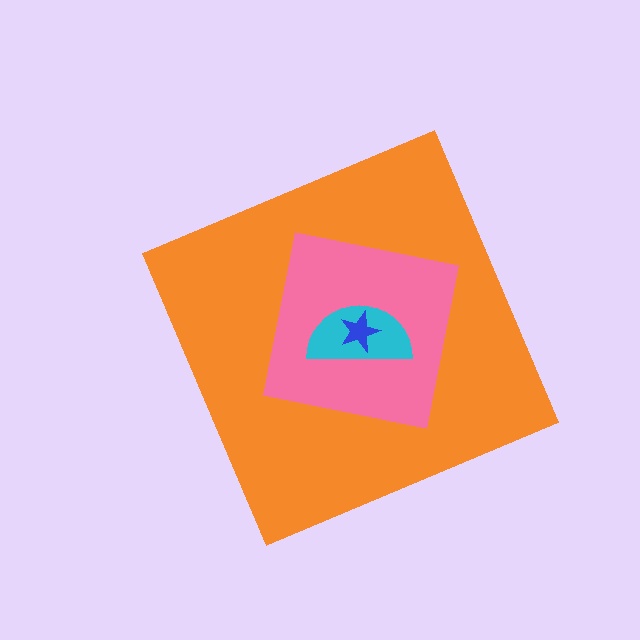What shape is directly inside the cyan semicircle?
The blue star.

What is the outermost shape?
The orange diamond.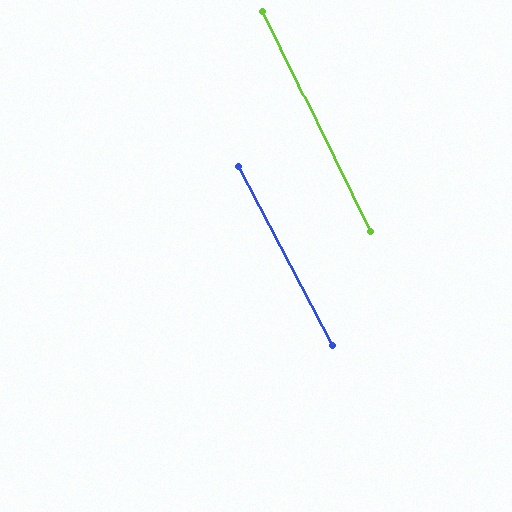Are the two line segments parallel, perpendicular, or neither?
Parallel — their directions differ by only 1.4°.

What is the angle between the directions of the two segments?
Approximately 1 degree.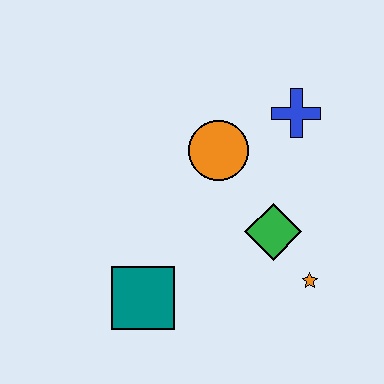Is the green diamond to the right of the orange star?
No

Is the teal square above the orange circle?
No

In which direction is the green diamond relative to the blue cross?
The green diamond is below the blue cross.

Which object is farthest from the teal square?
The blue cross is farthest from the teal square.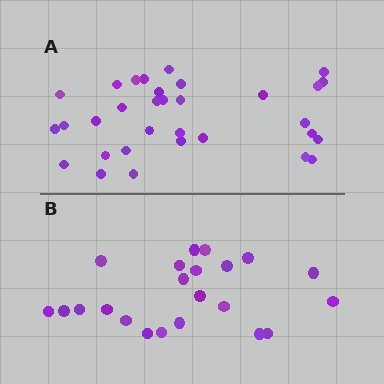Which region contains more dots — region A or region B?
Region A (the top region) has more dots.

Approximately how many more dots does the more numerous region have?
Region A has roughly 10 or so more dots than region B.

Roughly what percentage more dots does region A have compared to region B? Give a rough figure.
About 45% more.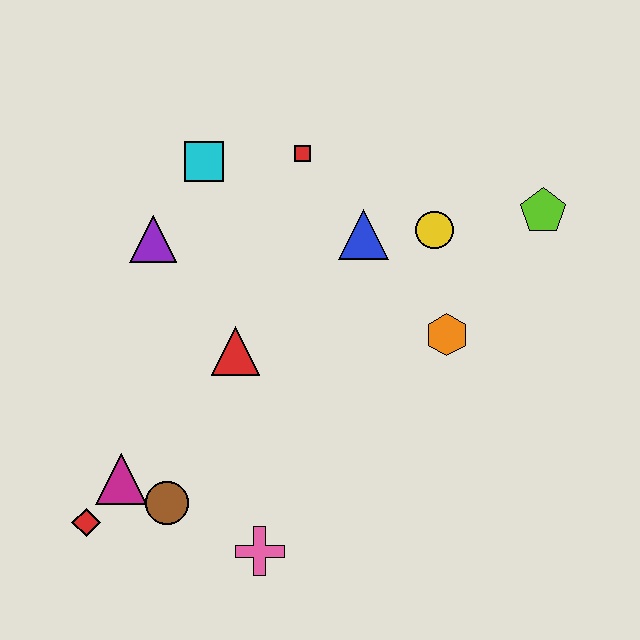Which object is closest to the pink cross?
The brown circle is closest to the pink cross.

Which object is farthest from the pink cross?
The lime pentagon is farthest from the pink cross.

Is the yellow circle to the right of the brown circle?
Yes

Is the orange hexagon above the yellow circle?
No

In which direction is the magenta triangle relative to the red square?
The magenta triangle is below the red square.